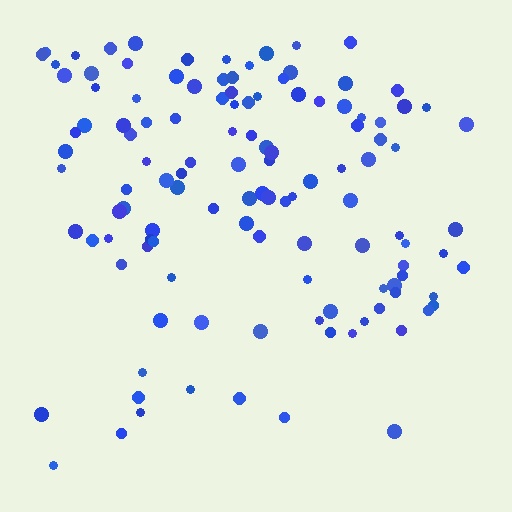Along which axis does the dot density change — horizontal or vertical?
Vertical.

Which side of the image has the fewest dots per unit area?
The bottom.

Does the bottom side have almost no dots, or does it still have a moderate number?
Still a moderate number, just noticeably fewer than the top.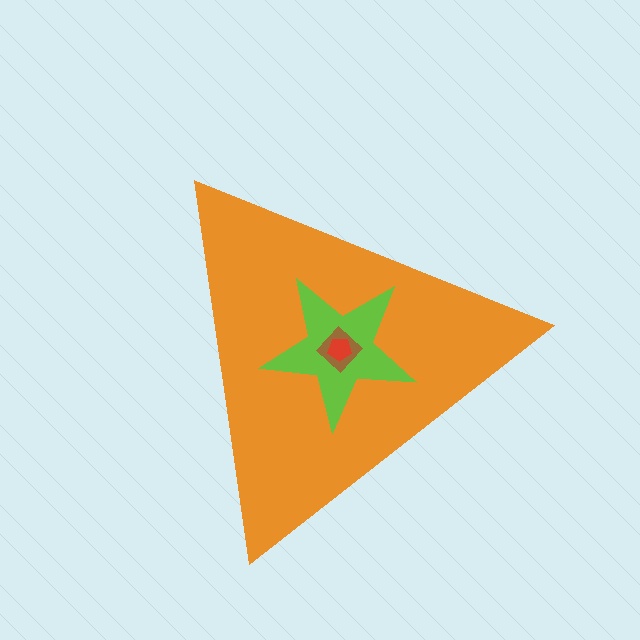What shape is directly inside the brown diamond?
The red pentagon.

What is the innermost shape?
The red pentagon.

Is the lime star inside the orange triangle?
Yes.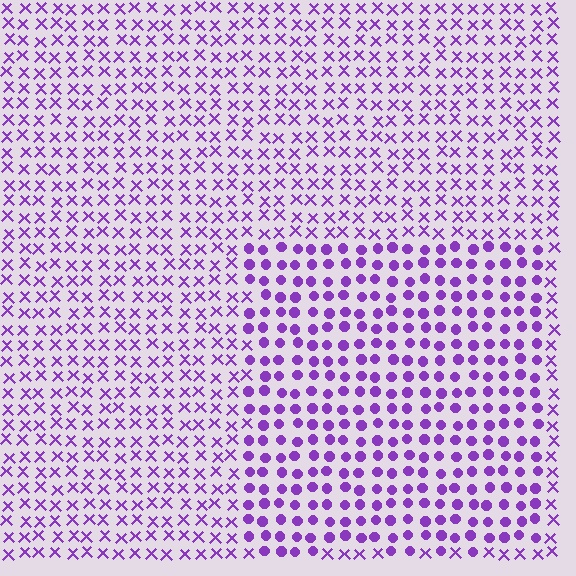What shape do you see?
I see a rectangle.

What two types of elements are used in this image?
The image uses circles inside the rectangle region and X marks outside it.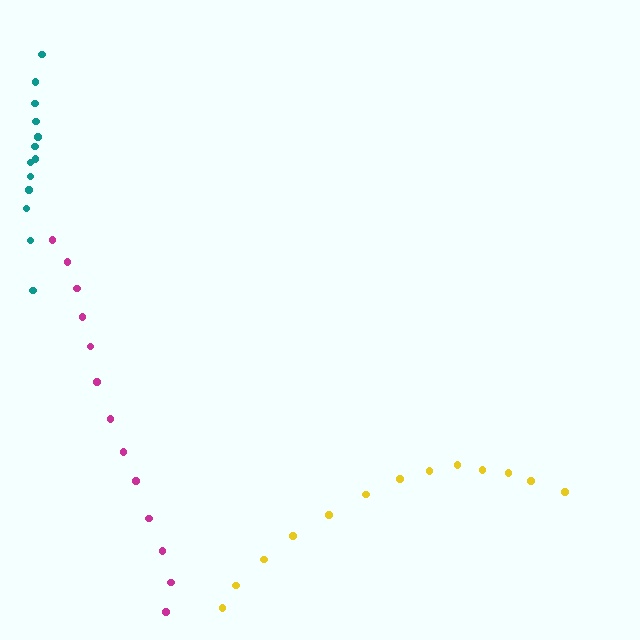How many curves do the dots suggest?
There are 3 distinct paths.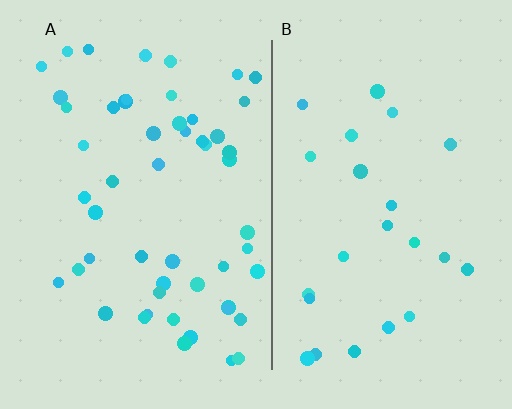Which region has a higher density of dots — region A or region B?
A (the left).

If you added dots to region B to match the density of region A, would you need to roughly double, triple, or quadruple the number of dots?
Approximately double.